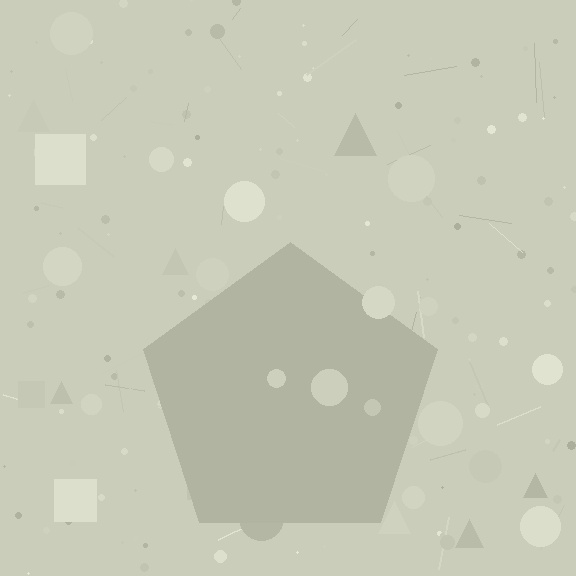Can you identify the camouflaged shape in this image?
The camouflaged shape is a pentagon.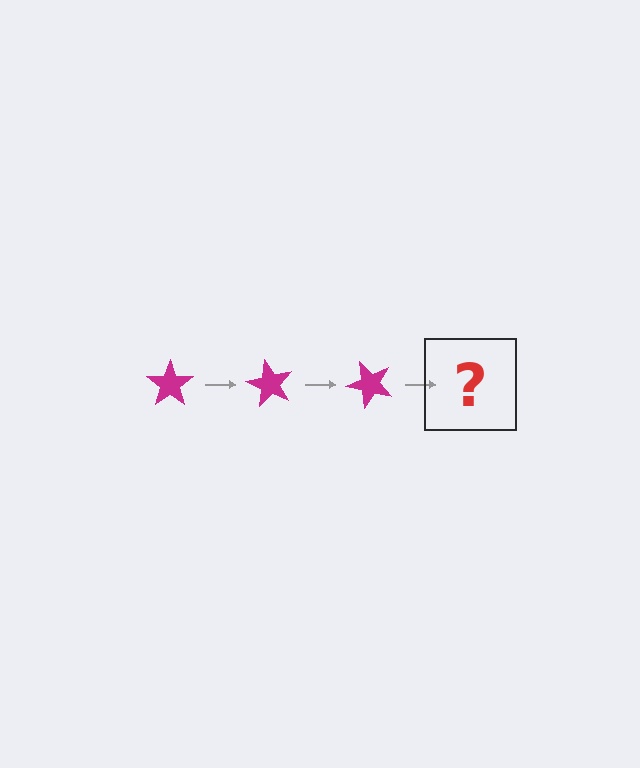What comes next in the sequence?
The next element should be a magenta star rotated 180 degrees.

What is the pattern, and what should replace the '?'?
The pattern is that the star rotates 60 degrees each step. The '?' should be a magenta star rotated 180 degrees.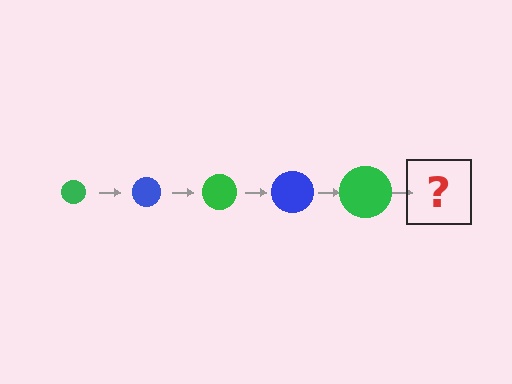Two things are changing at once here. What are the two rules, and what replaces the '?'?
The two rules are that the circle grows larger each step and the color cycles through green and blue. The '?' should be a blue circle, larger than the previous one.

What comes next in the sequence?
The next element should be a blue circle, larger than the previous one.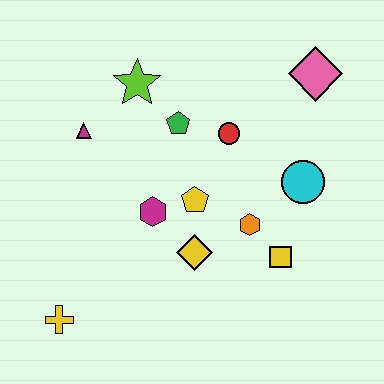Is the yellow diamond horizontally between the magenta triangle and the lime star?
No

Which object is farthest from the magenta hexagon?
The pink diamond is farthest from the magenta hexagon.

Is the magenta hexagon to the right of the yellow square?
No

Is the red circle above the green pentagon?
No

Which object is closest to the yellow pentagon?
The magenta hexagon is closest to the yellow pentagon.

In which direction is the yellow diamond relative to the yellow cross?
The yellow diamond is to the right of the yellow cross.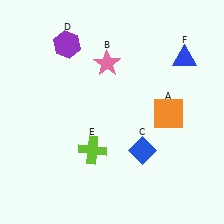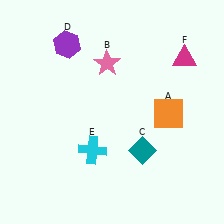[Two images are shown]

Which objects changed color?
C changed from blue to teal. E changed from lime to cyan. F changed from blue to magenta.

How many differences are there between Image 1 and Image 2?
There are 3 differences between the two images.